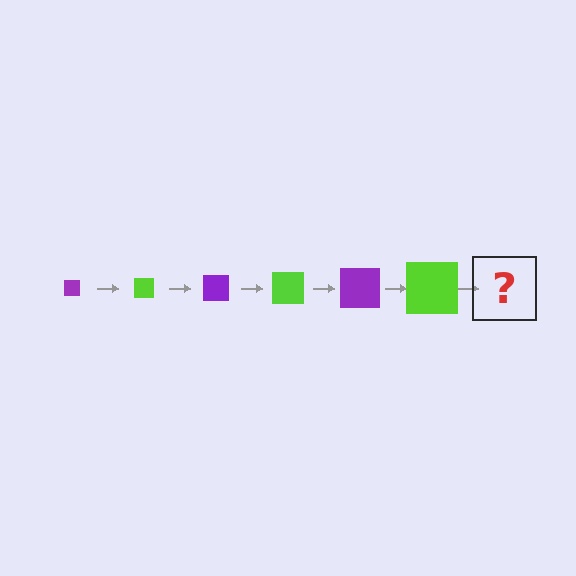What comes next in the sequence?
The next element should be a purple square, larger than the previous one.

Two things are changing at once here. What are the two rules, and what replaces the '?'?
The two rules are that the square grows larger each step and the color cycles through purple and lime. The '?' should be a purple square, larger than the previous one.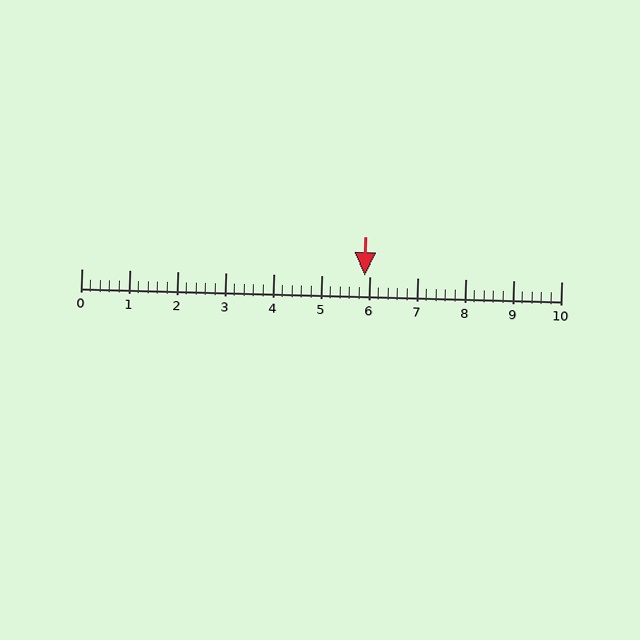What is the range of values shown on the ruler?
The ruler shows values from 0 to 10.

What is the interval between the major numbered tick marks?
The major tick marks are spaced 1 units apart.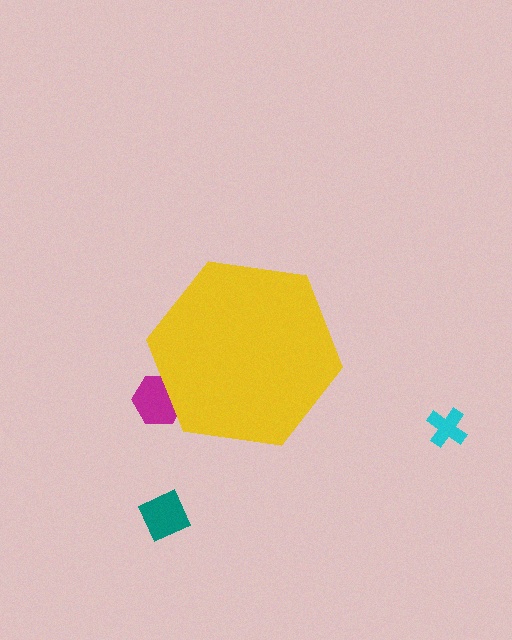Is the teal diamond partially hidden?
No, the teal diamond is fully visible.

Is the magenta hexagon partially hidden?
Yes, the magenta hexagon is partially hidden behind the yellow hexagon.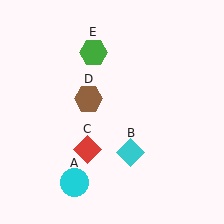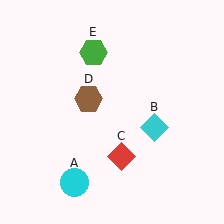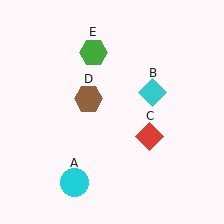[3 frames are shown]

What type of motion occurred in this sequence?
The cyan diamond (object B), red diamond (object C) rotated counterclockwise around the center of the scene.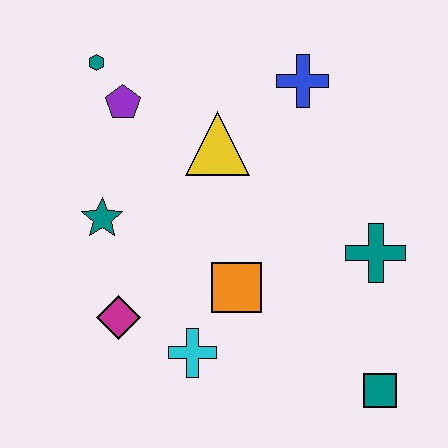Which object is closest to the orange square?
The cyan cross is closest to the orange square.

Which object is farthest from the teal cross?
The teal hexagon is farthest from the teal cross.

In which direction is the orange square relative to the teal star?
The orange square is to the right of the teal star.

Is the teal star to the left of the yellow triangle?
Yes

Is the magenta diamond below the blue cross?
Yes